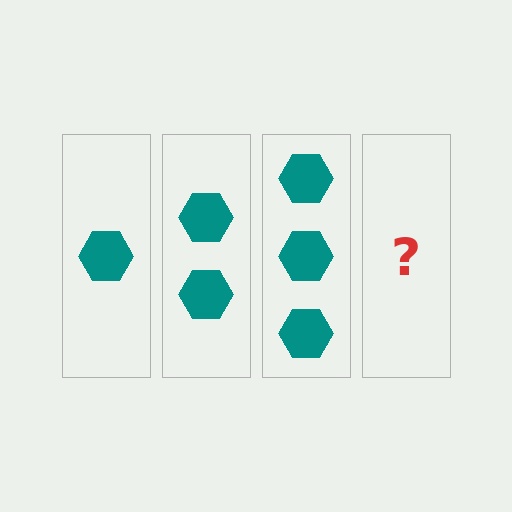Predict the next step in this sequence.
The next step is 4 hexagons.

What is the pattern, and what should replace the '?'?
The pattern is that each step adds one more hexagon. The '?' should be 4 hexagons.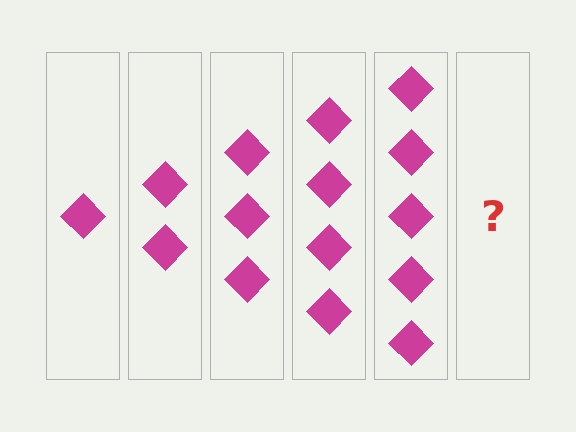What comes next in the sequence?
The next element should be 6 diamonds.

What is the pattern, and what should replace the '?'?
The pattern is that each step adds one more diamond. The '?' should be 6 diamonds.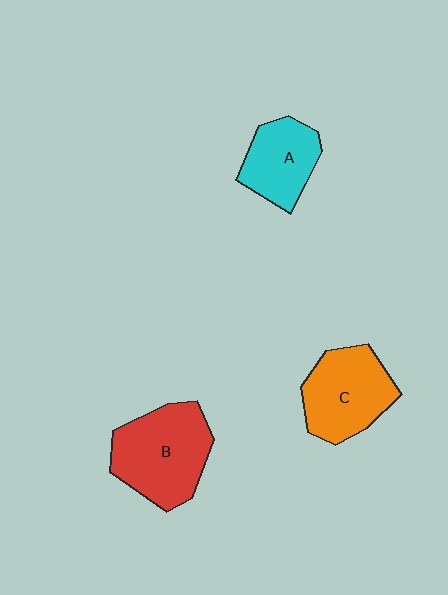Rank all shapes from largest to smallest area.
From largest to smallest: B (red), C (orange), A (cyan).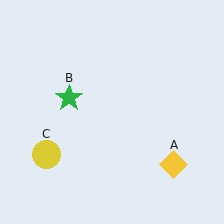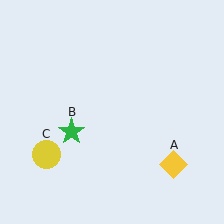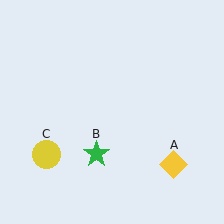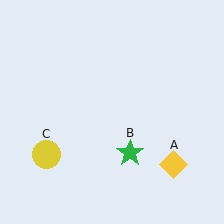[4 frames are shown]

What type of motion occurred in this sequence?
The green star (object B) rotated counterclockwise around the center of the scene.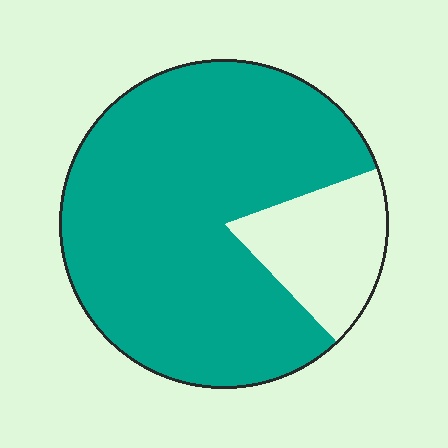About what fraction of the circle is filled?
About four fifths (4/5).